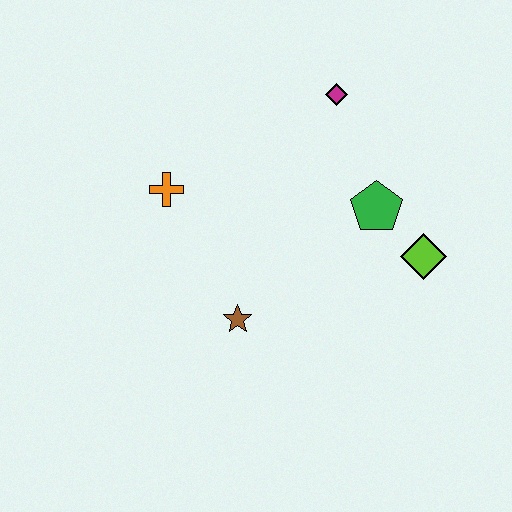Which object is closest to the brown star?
The orange cross is closest to the brown star.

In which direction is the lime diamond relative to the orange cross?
The lime diamond is to the right of the orange cross.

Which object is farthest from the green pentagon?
The orange cross is farthest from the green pentagon.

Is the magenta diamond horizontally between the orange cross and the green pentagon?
Yes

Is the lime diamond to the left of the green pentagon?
No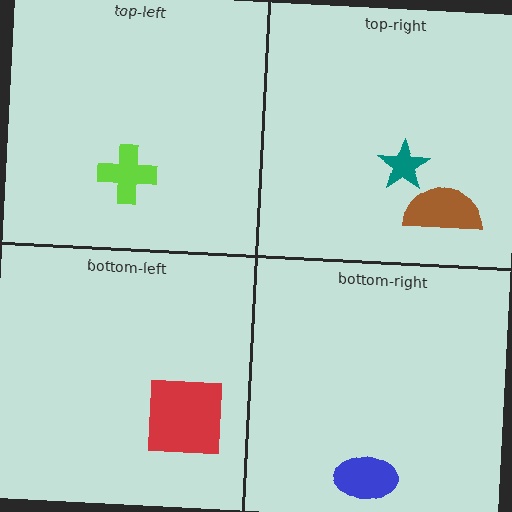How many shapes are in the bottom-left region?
1.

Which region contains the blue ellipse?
The bottom-right region.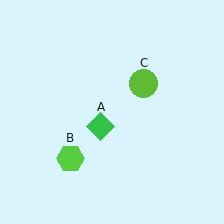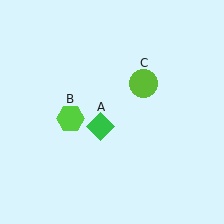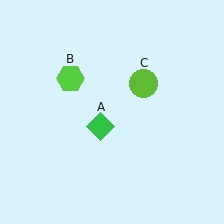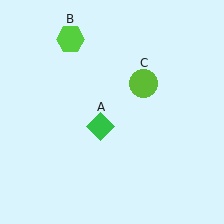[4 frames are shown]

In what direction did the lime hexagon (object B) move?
The lime hexagon (object B) moved up.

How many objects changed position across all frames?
1 object changed position: lime hexagon (object B).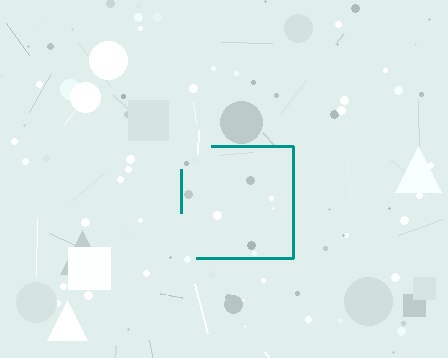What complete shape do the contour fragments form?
The contour fragments form a square.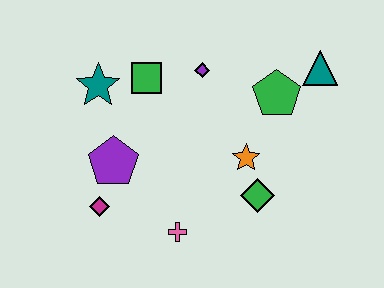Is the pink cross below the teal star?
Yes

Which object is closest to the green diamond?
The orange star is closest to the green diamond.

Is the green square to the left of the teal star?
No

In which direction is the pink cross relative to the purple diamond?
The pink cross is below the purple diamond.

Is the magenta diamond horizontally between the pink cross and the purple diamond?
No